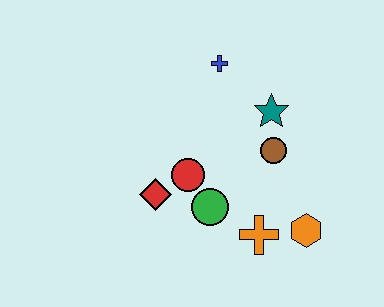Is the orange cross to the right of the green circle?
Yes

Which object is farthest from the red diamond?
The orange hexagon is farthest from the red diamond.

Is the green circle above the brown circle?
No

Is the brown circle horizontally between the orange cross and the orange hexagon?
Yes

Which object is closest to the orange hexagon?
The orange cross is closest to the orange hexagon.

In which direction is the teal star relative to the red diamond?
The teal star is to the right of the red diamond.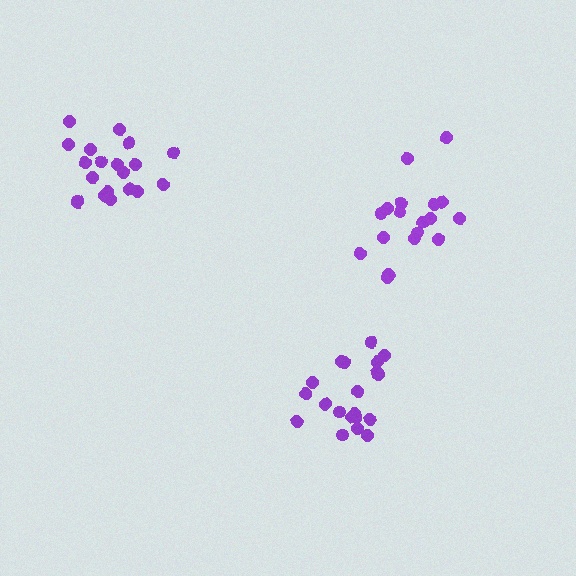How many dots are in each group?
Group 1: 20 dots, Group 2: 20 dots, Group 3: 18 dots (58 total).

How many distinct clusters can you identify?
There are 3 distinct clusters.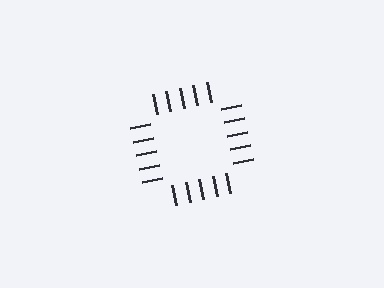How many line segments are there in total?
20 — 5 along each of the 4 edges.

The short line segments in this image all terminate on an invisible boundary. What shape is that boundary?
An illusory square — the line segments terminate on its edges but no continuous stroke is drawn.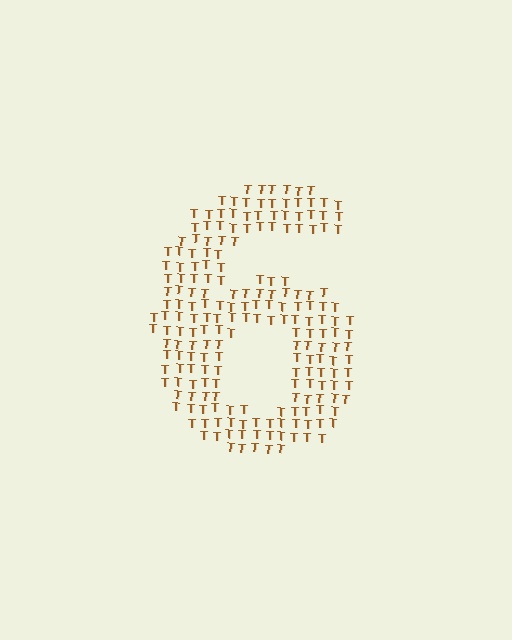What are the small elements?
The small elements are letter T's.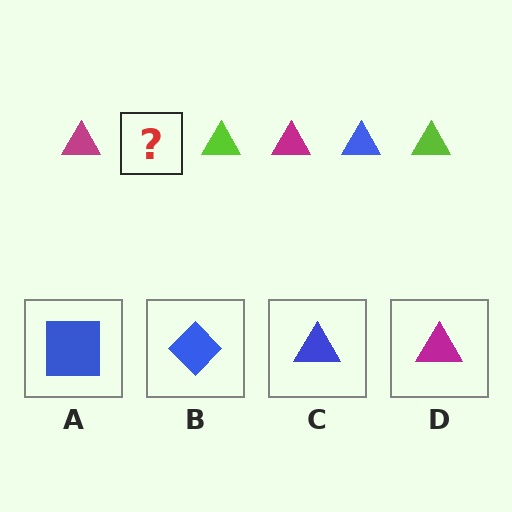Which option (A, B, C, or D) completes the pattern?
C.